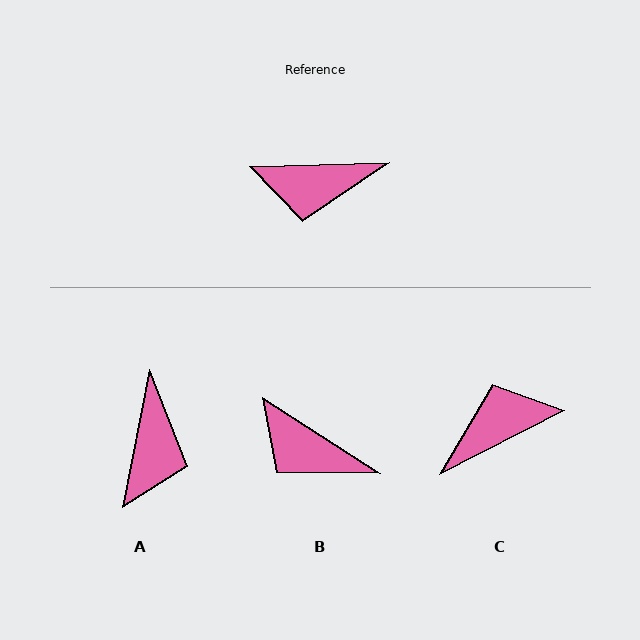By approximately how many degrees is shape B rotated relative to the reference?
Approximately 35 degrees clockwise.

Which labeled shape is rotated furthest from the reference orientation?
C, about 154 degrees away.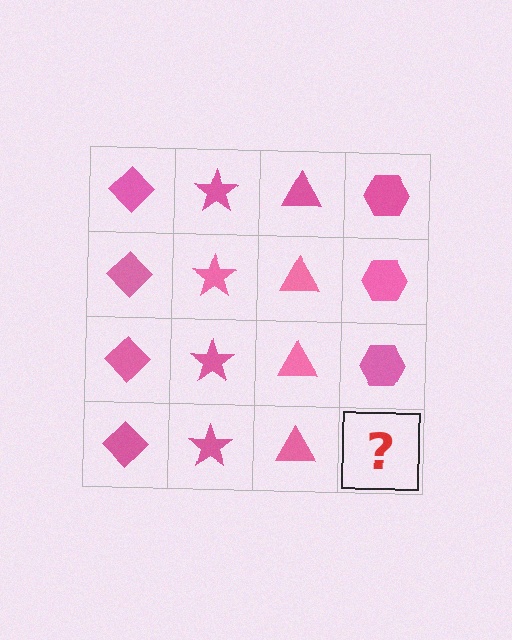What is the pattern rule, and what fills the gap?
The rule is that each column has a consistent shape. The gap should be filled with a pink hexagon.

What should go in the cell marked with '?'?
The missing cell should contain a pink hexagon.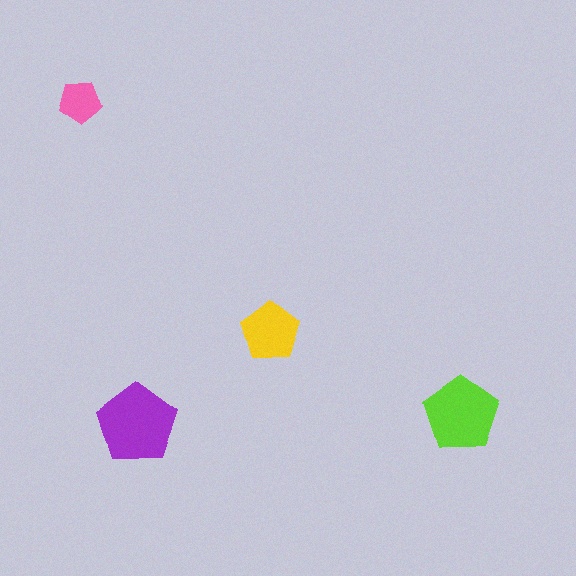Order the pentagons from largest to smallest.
the purple one, the lime one, the yellow one, the pink one.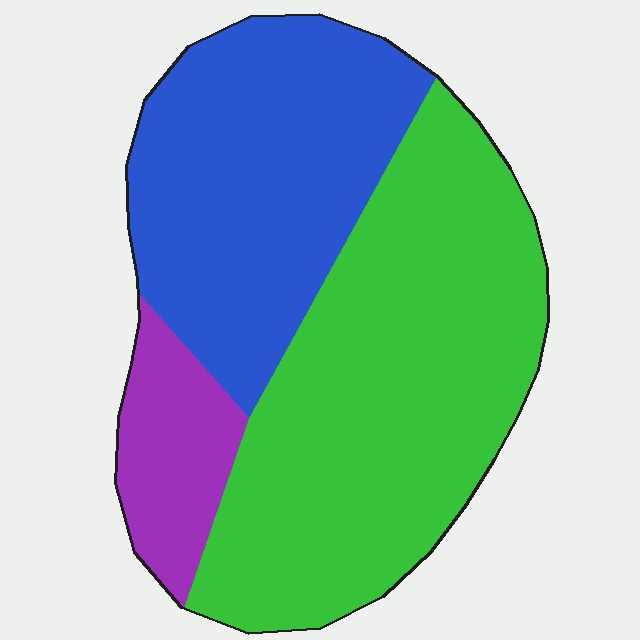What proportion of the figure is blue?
Blue takes up between a quarter and a half of the figure.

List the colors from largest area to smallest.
From largest to smallest: green, blue, purple.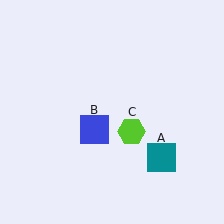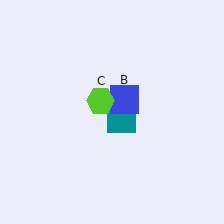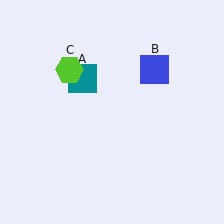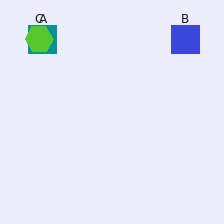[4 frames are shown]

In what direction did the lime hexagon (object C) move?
The lime hexagon (object C) moved up and to the left.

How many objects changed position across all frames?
3 objects changed position: teal square (object A), blue square (object B), lime hexagon (object C).